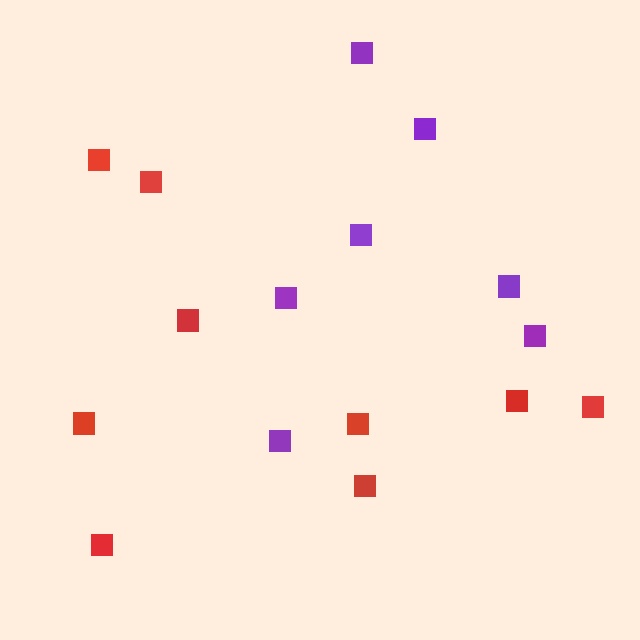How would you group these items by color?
There are 2 groups: one group of red squares (9) and one group of purple squares (7).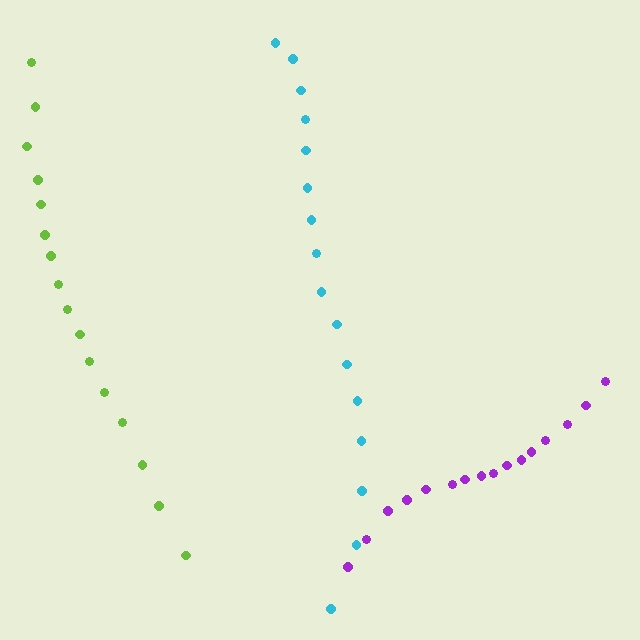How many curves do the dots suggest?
There are 3 distinct paths.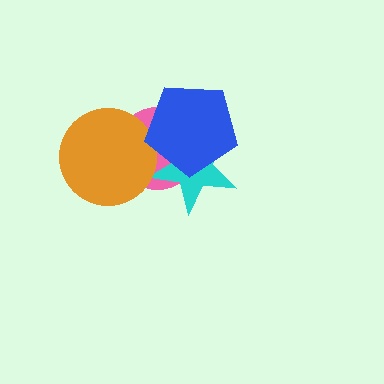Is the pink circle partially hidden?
Yes, it is partially covered by another shape.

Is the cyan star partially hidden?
Yes, it is partially covered by another shape.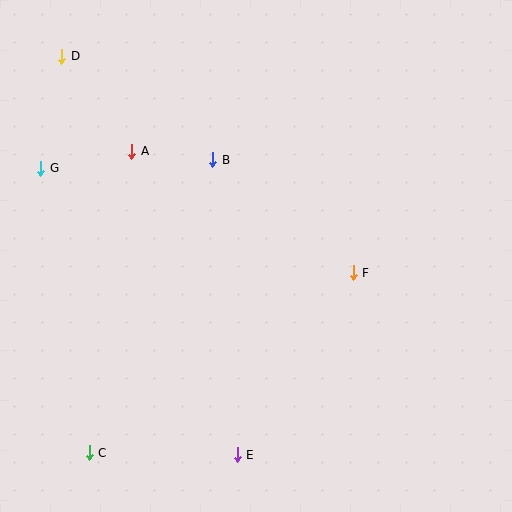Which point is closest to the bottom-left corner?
Point C is closest to the bottom-left corner.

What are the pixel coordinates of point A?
Point A is at (132, 151).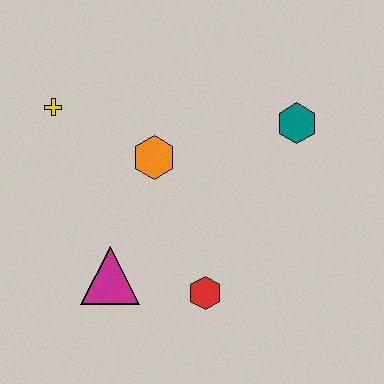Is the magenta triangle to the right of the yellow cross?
Yes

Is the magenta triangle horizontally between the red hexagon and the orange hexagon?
No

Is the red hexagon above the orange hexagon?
No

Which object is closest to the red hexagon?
The magenta triangle is closest to the red hexagon.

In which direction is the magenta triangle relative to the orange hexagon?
The magenta triangle is below the orange hexagon.